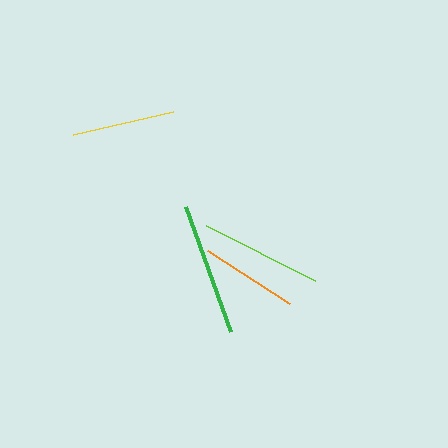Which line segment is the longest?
The green line is the longest at approximately 133 pixels.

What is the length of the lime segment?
The lime segment is approximately 122 pixels long.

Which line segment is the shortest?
The orange line is the shortest at approximately 98 pixels.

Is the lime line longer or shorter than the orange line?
The lime line is longer than the orange line.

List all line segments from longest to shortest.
From longest to shortest: green, lime, yellow, orange.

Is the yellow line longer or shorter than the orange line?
The yellow line is longer than the orange line.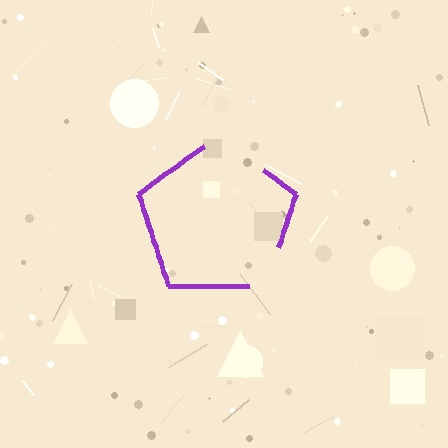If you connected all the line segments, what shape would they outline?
They would outline a pentagon.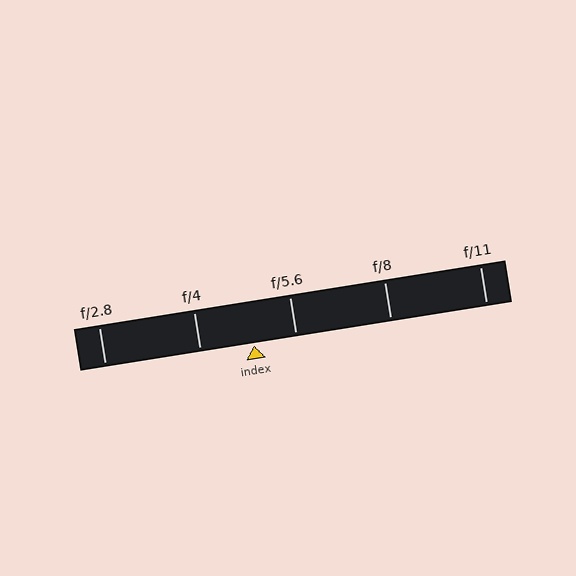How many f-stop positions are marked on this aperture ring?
There are 5 f-stop positions marked.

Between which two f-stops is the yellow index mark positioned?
The index mark is between f/4 and f/5.6.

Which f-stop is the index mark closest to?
The index mark is closest to f/5.6.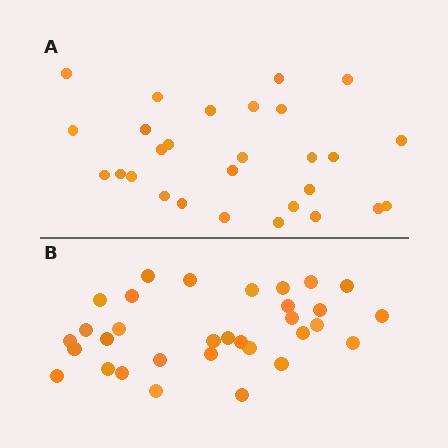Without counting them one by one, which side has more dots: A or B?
Region B (the bottom region) has more dots.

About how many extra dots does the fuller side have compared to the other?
Region B has about 4 more dots than region A.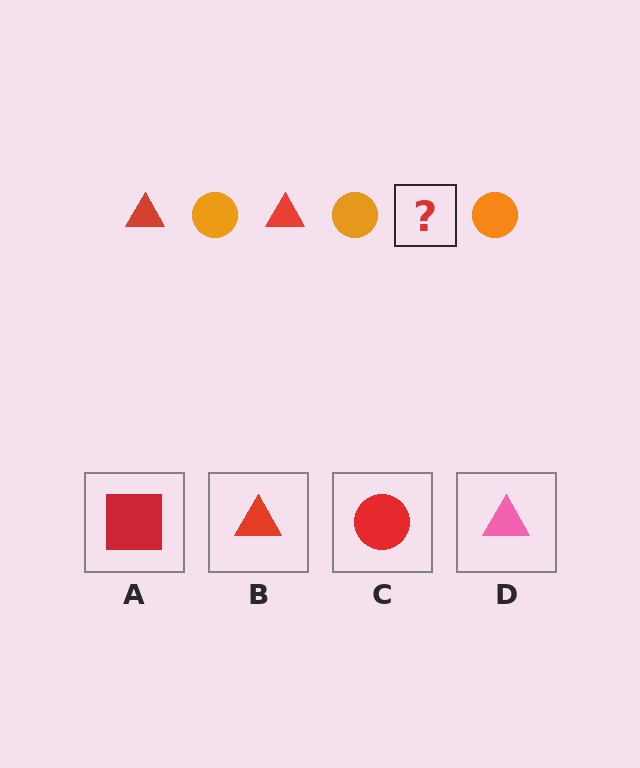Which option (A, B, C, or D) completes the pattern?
B.